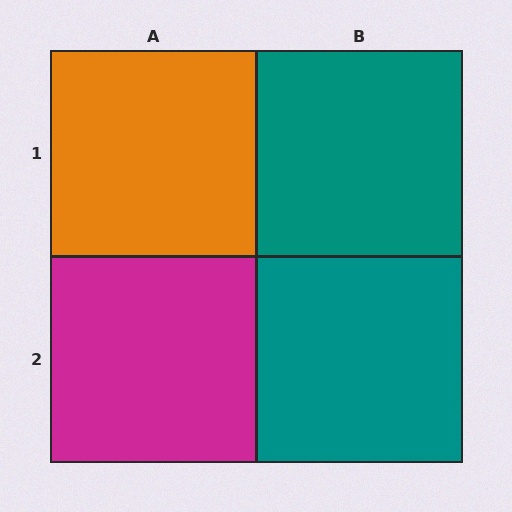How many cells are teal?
2 cells are teal.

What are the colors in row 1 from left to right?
Orange, teal.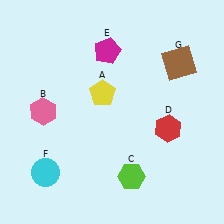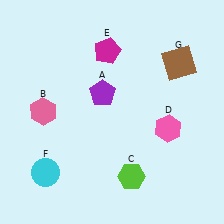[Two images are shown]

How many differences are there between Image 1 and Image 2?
There are 2 differences between the two images.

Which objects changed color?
A changed from yellow to purple. D changed from red to pink.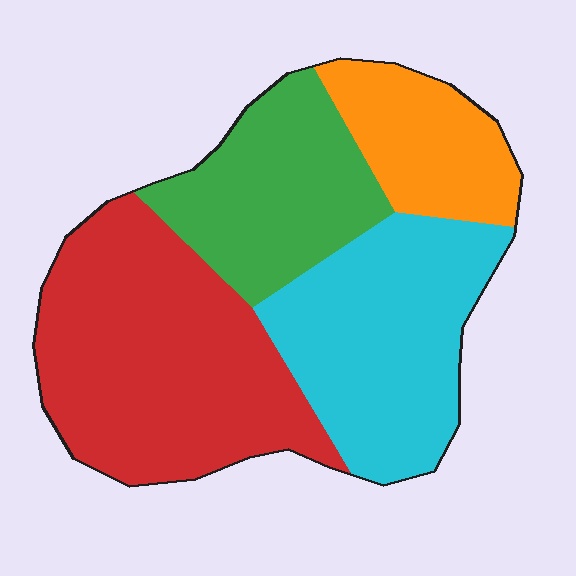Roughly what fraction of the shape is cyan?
Cyan takes up between a sixth and a third of the shape.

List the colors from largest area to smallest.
From largest to smallest: red, cyan, green, orange.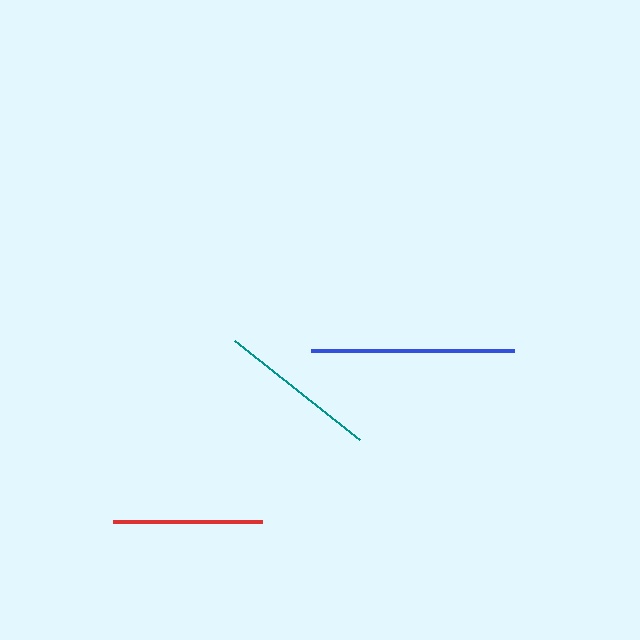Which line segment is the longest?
The blue line is the longest at approximately 204 pixels.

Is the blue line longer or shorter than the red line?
The blue line is longer than the red line.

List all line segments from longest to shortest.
From longest to shortest: blue, teal, red.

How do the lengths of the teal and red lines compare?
The teal and red lines are approximately the same length.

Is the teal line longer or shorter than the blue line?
The blue line is longer than the teal line.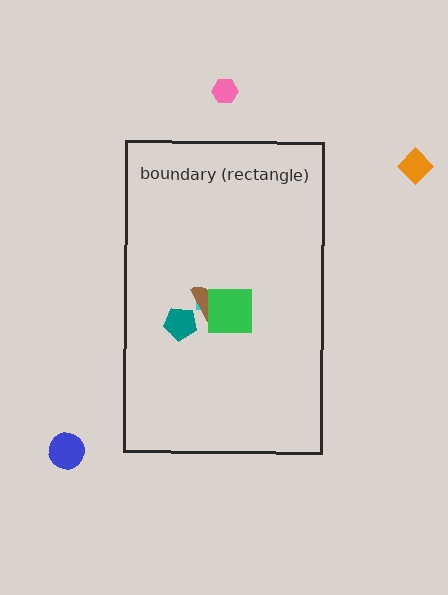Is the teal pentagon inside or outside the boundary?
Inside.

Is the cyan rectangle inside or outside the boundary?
Inside.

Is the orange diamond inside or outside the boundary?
Outside.